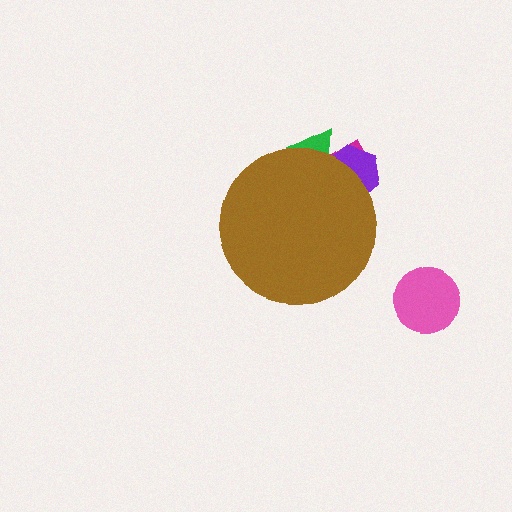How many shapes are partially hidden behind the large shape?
3 shapes are partially hidden.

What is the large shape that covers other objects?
A brown circle.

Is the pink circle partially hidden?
No, the pink circle is fully visible.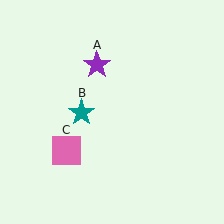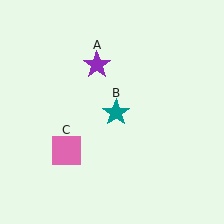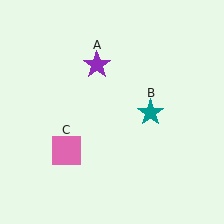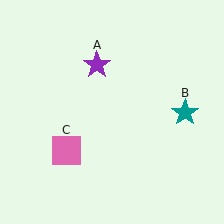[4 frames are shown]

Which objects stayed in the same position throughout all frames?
Purple star (object A) and pink square (object C) remained stationary.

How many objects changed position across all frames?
1 object changed position: teal star (object B).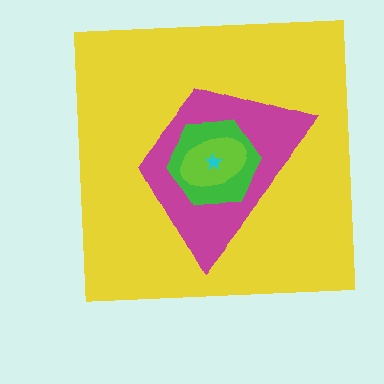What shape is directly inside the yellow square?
The magenta trapezoid.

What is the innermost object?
The cyan star.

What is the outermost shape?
The yellow square.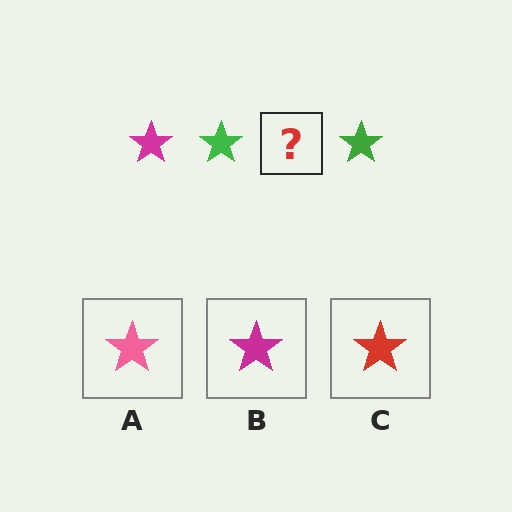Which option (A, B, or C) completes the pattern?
B.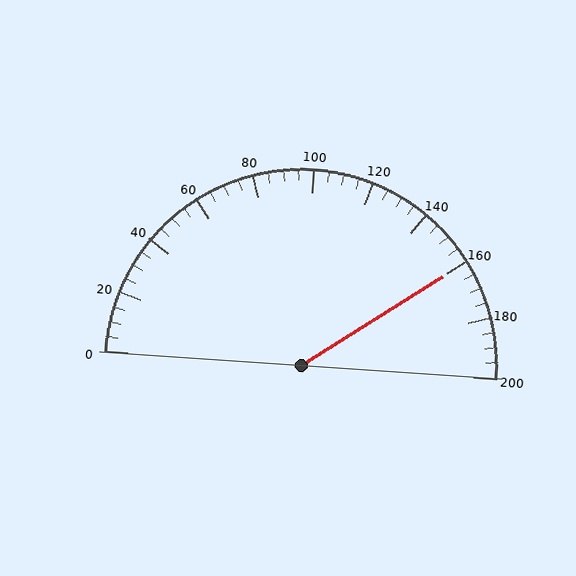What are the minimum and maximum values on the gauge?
The gauge ranges from 0 to 200.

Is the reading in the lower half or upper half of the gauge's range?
The reading is in the upper half of the range (0 to 200).